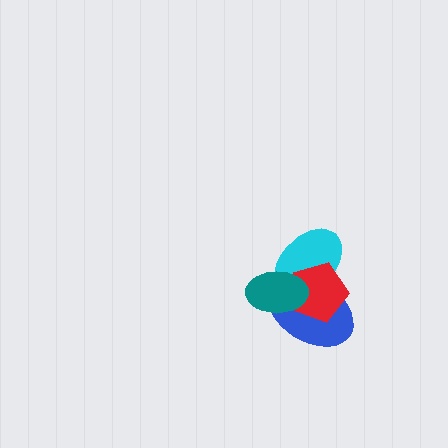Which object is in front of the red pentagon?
The teal ellipse is in front of the red pentagon.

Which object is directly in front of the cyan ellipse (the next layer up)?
The blue ellipse is directly in front of the cyan ellipse.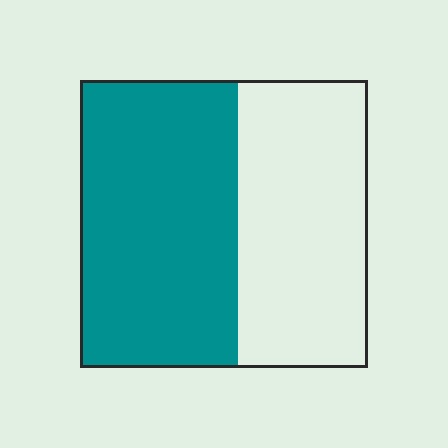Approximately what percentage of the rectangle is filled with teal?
Approximately 55%.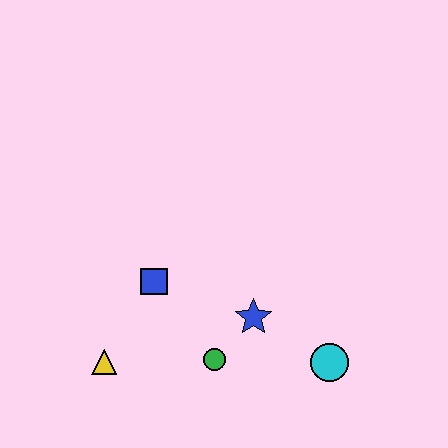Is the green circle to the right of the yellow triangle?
Yes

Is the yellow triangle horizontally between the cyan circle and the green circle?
No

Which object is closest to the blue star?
The green circle is closest to the blue star.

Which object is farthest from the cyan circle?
The yellow triangle is farthest from the cyan circle.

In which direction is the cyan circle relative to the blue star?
The cyan circle is to the right of the blue star.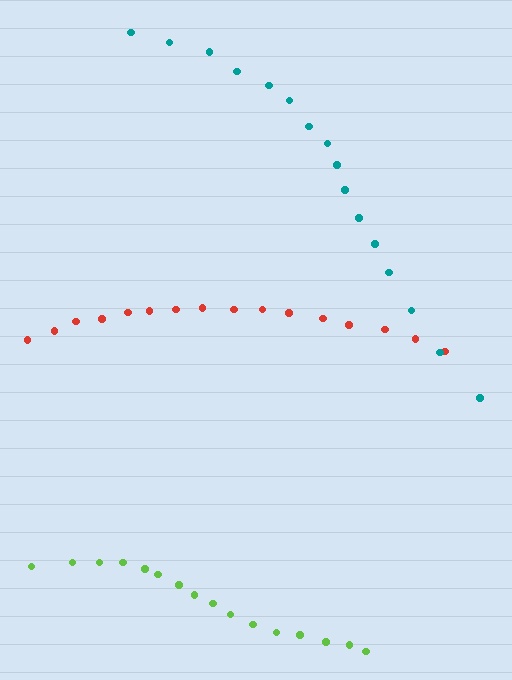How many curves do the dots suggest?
There are 3 distinct paths.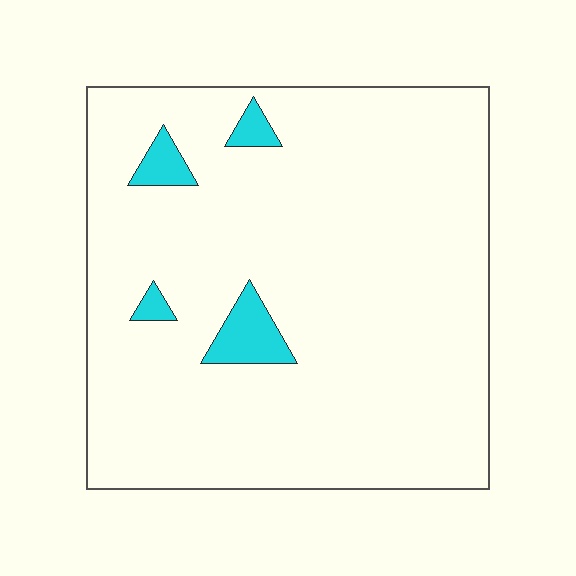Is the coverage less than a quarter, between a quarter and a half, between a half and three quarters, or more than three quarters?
Less than a quarter.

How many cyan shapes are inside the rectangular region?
4.